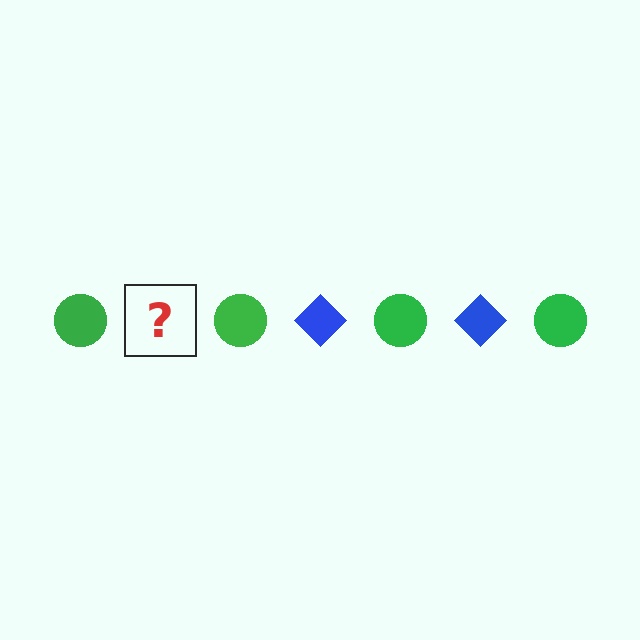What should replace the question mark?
The question mark should be replaced with a blue diamond.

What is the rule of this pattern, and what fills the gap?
The rule is that the pattern alternates between green circle and blue diamond. The gap should be filled with a blue diamond.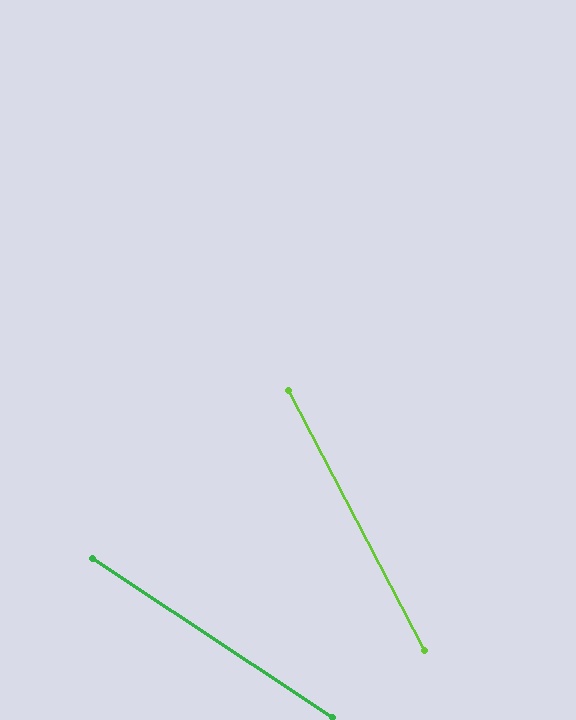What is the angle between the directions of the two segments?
Approximately 29 degrees.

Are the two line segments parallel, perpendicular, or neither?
Neither parallel nor perpendicular — they differ by about 29°.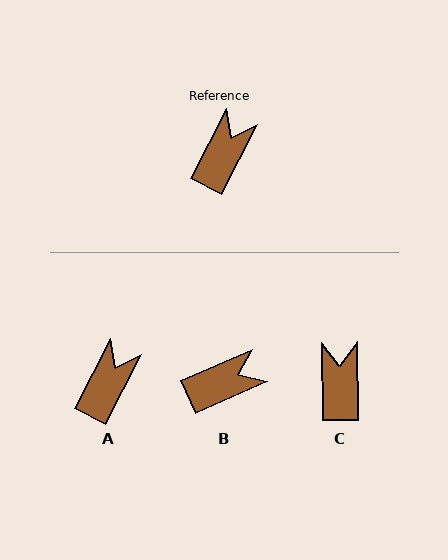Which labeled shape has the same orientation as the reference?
A.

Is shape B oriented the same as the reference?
No, it is off by about 39 degrees.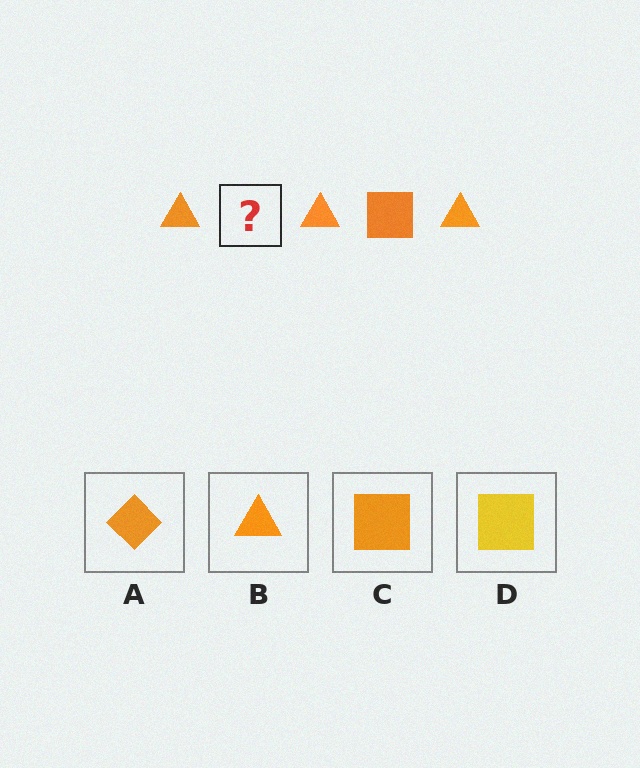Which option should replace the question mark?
Option C.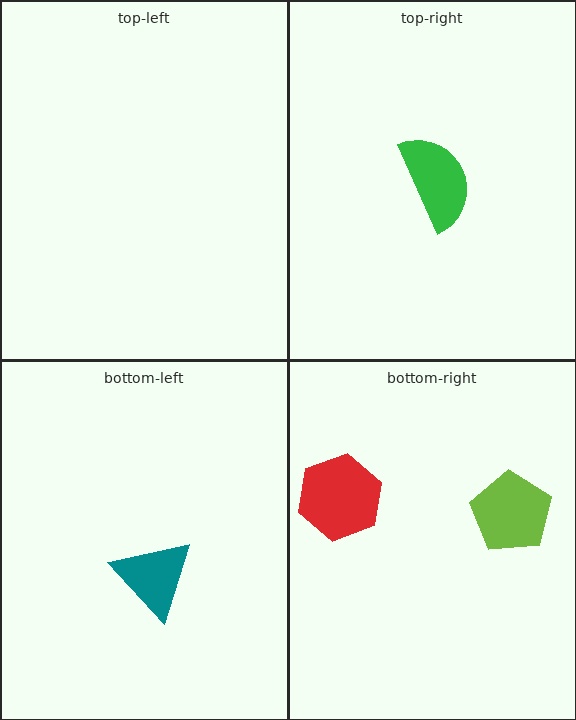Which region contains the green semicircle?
The top-right region.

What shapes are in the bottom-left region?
The teal triangle.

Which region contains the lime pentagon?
The bottom-right region.